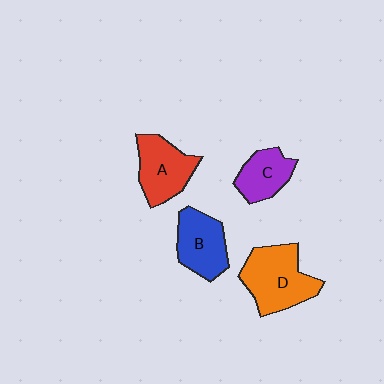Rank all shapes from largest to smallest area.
From largest to smallest: D (orange), A (red), B (blue), C (purple).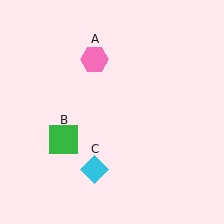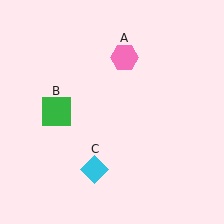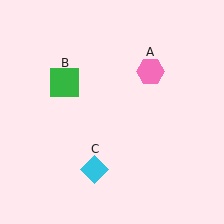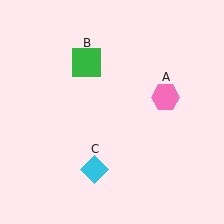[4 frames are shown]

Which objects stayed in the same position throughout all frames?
Cyan diamond (object C) remained stationary.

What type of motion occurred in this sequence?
The pink hexagon (object A), green square (object B) rotated clockwise around the center of the scene.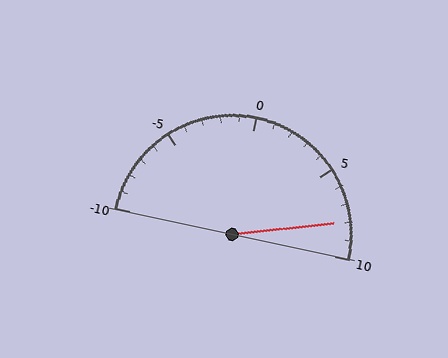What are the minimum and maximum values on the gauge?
The gauge ranges from -10 to 10.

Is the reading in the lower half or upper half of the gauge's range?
The reading is in the upper half of the range (-10 to 10).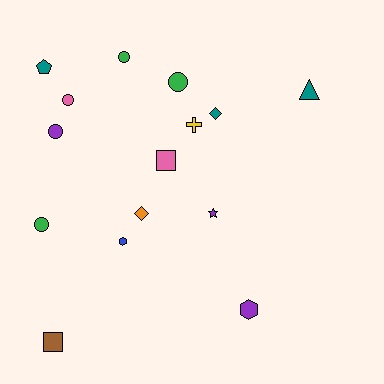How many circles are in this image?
There are 5 circles.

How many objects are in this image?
There are 15 objects.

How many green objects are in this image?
There are 3 green objects.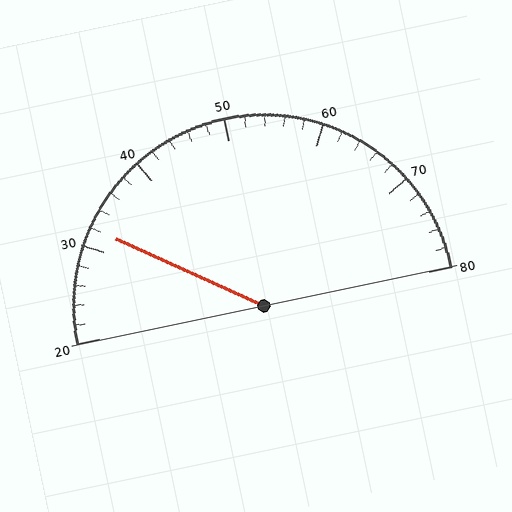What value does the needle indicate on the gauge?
The needle indicates approximately 32.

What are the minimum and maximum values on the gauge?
The gauge ranges from 20 to 80.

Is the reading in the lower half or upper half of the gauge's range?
The reading is in the lower half of the range (20 to 80).